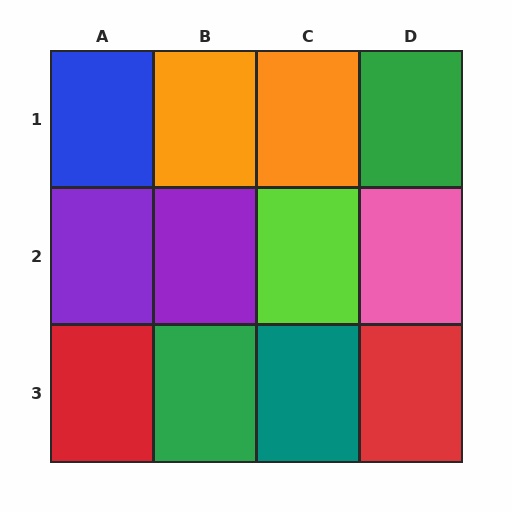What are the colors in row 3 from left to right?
Red, green, teal, red.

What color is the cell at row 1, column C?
Orange.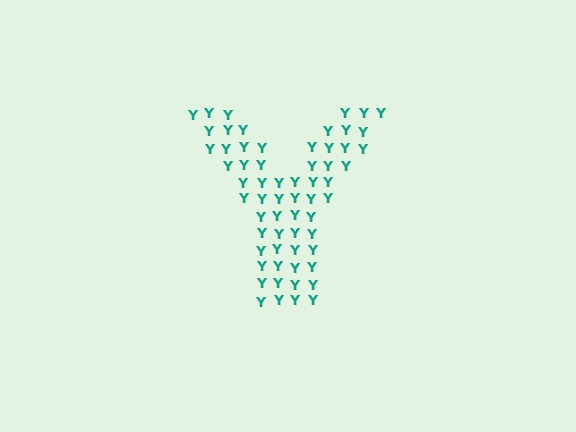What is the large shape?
The large shape is the letter Y.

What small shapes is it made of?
It is made of small letter Y's.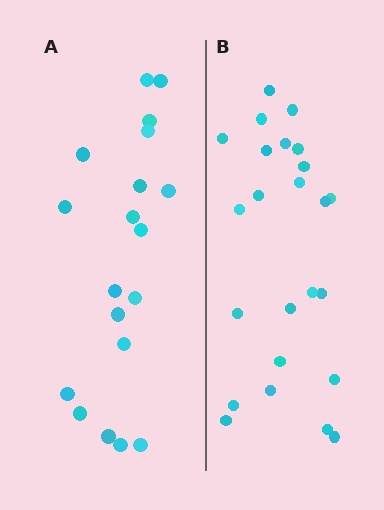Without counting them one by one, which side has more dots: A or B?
Region B (the right region) has more dots.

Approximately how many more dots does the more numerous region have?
Region B has about 5 more dots than region A.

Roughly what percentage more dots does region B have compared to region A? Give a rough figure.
About 25% more.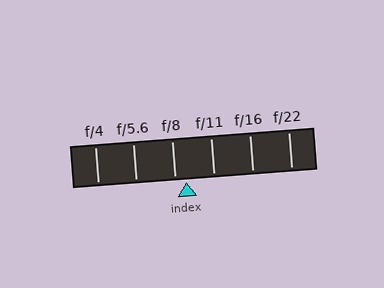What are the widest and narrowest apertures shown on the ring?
The widest aperture shown is f/4 and the narrowest is f/22.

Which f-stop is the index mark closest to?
The index mark is closest to f/8.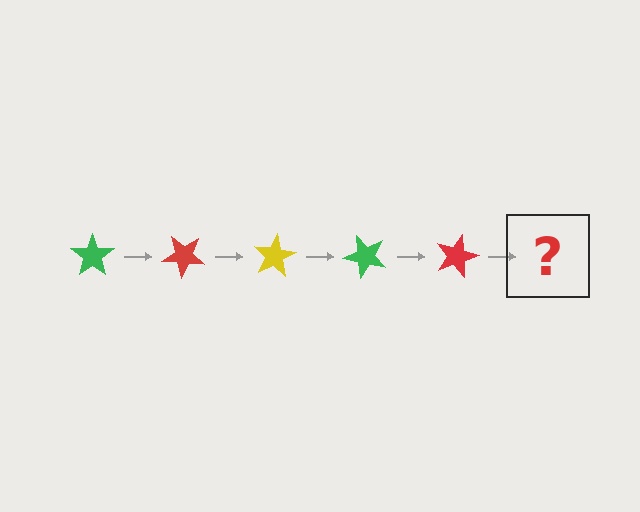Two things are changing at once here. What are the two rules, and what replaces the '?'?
The two rules are that it rotates 40 degrees each step and the color cycles through green, red, and yellow. The '?' should be a yellow star, rotated 200 degrees from the start.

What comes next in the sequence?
The next element should be a yellow star, rotated 200 degrees from the start.